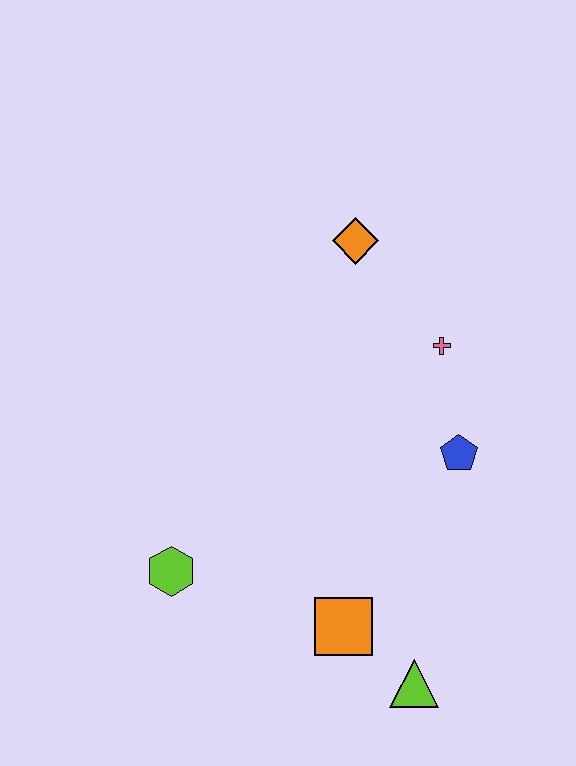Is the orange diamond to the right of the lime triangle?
No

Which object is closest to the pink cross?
The blue pentagon is closest to the pink cross.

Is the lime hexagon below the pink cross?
Yes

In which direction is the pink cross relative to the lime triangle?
The pink cross is above the lime triangle.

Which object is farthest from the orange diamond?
The lime triangle is farthest from the orange diamond.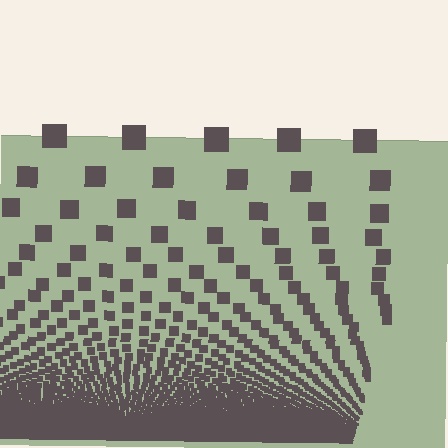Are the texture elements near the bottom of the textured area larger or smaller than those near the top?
Smaller. The gradient is inverted — elements near the bottom are smaller and denser.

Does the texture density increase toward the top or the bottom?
Density increases toward the bottom.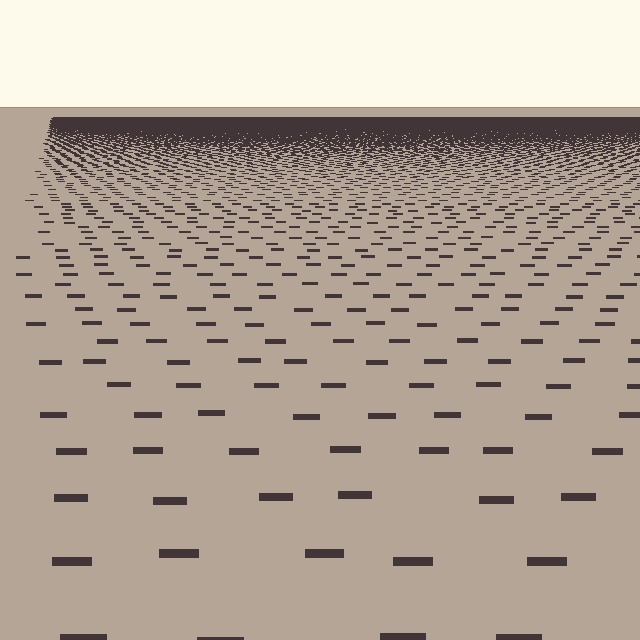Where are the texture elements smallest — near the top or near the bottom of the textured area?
Near the top.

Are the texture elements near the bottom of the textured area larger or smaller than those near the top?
Larger. Near the bottom, elements are closer to the viewer and appear at a bigger on-screen size.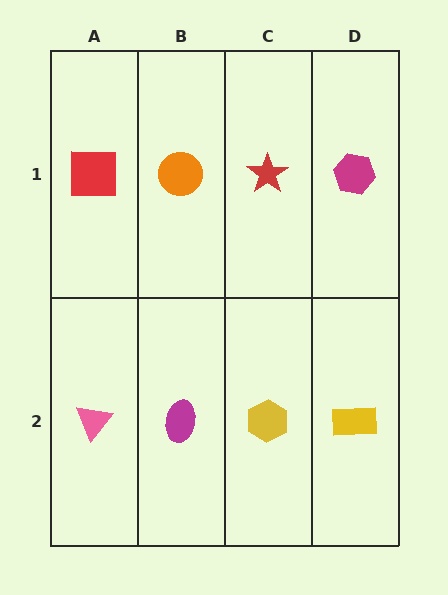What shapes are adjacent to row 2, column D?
A magenta hexagon (row 1, column D), a yellow hexagon (row 2, column C).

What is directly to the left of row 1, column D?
A red star.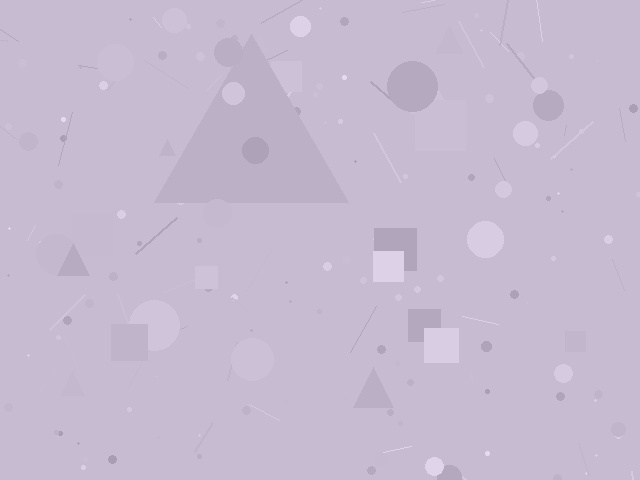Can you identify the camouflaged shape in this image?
The camouflaged shape is a triangle.